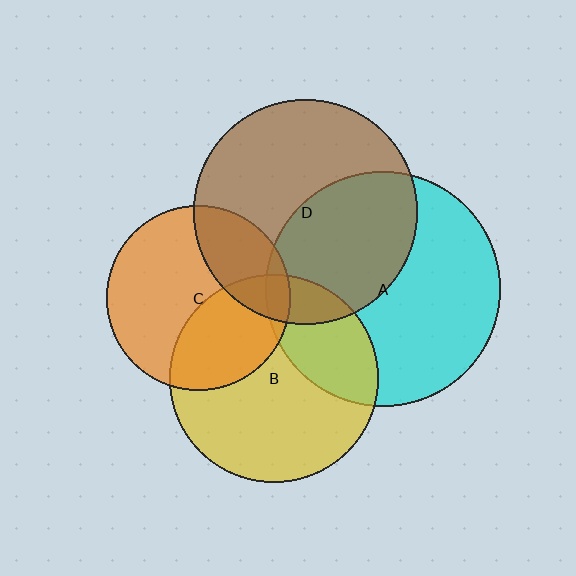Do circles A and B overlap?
Yes.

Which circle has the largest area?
Circle A (cyan).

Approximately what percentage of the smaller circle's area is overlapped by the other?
Approximately 30%.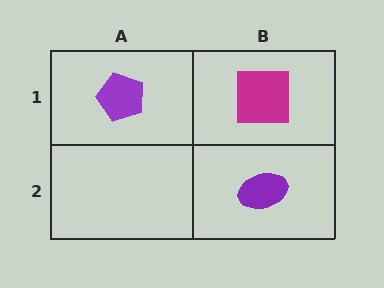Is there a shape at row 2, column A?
No, that cell is empty.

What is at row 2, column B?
A purple ellipse.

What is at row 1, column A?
A purple pentagon.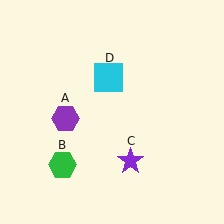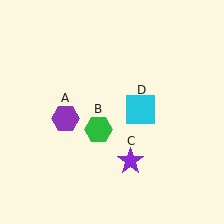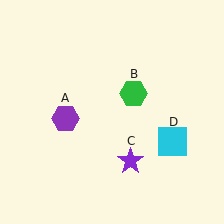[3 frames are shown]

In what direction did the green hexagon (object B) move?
The green hexagon (object B) moved up and to the right.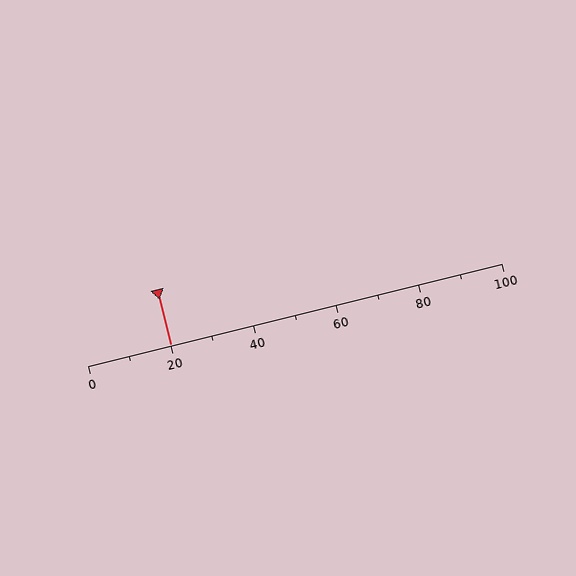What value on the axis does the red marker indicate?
The marker indicates approximately 20.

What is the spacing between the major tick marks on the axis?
The major ticks are spaced 20 apart.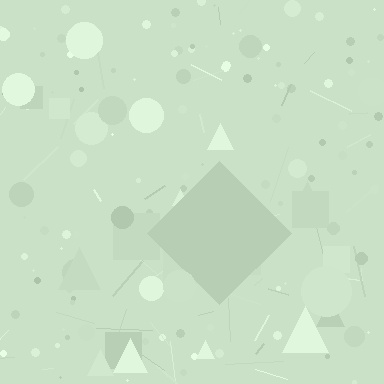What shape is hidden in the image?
A diamond is hidden in the image.